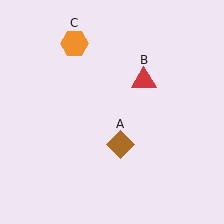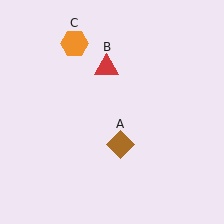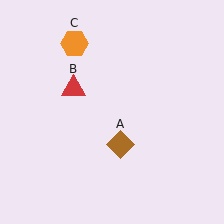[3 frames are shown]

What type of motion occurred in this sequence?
The red triangle (object B) rotated counterclockwise around the center of the scene.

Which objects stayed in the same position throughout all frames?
Brown diamond (object A) and orange hexagon (object C) remained stationary.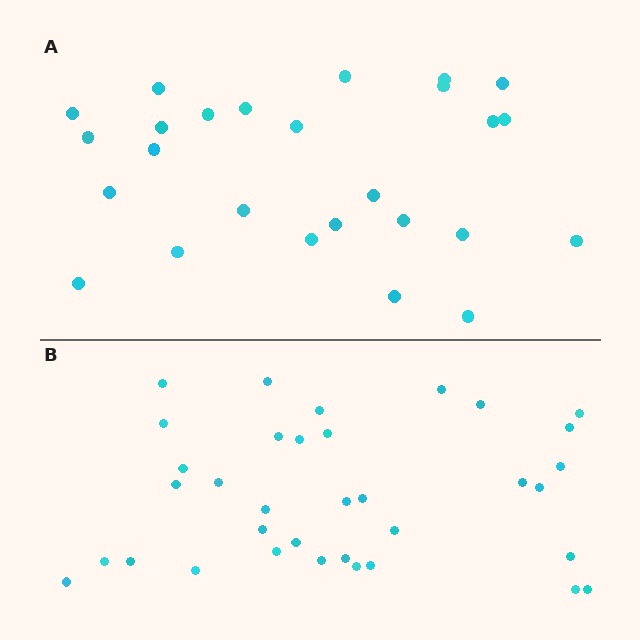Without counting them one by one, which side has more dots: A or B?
Region B (the bottom region) has more dots.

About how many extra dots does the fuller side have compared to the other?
Region B has roughly 8 or so more dots than region A.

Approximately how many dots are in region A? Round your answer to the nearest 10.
About 30 dots. (The exact count is 26, which rounds to 30.)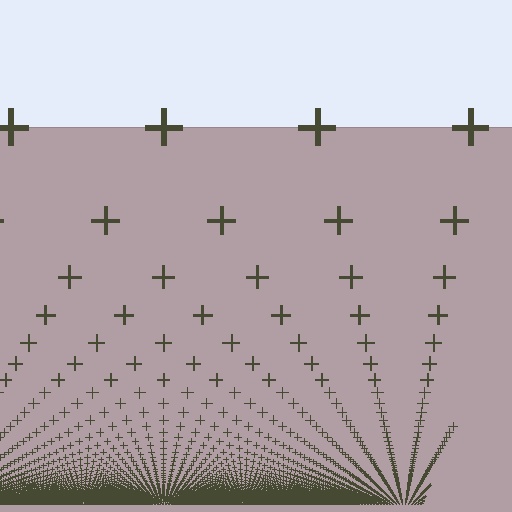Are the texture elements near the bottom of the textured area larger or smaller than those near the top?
Smaller. The gradient is inverted — elements near the bottom are smaller and denser.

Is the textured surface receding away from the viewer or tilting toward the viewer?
The surface appears to tilt toward the viewer. Texture elements get larger and sparser toward the top.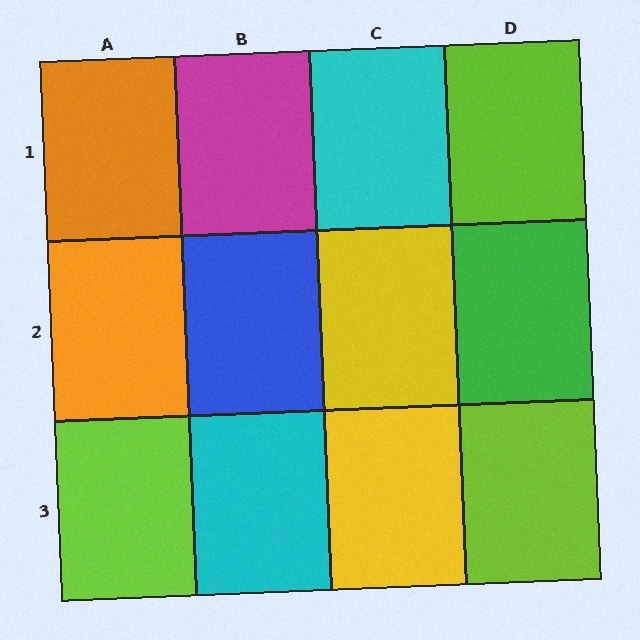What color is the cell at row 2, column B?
Blue.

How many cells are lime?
3 cells are lime.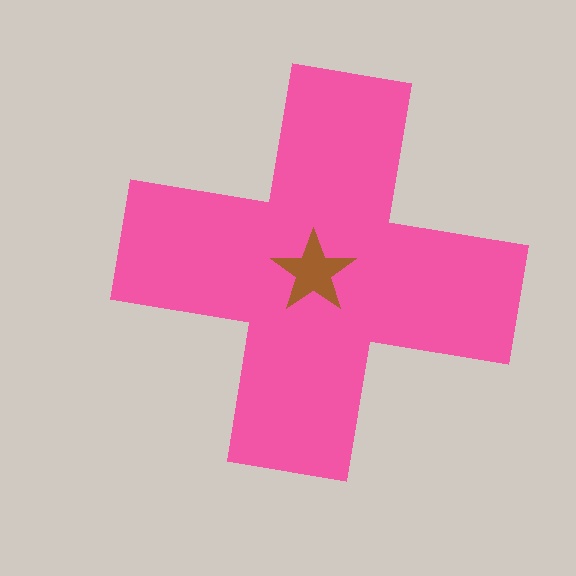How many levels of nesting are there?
2.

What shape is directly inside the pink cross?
The brown star.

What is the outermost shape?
The pink cross.